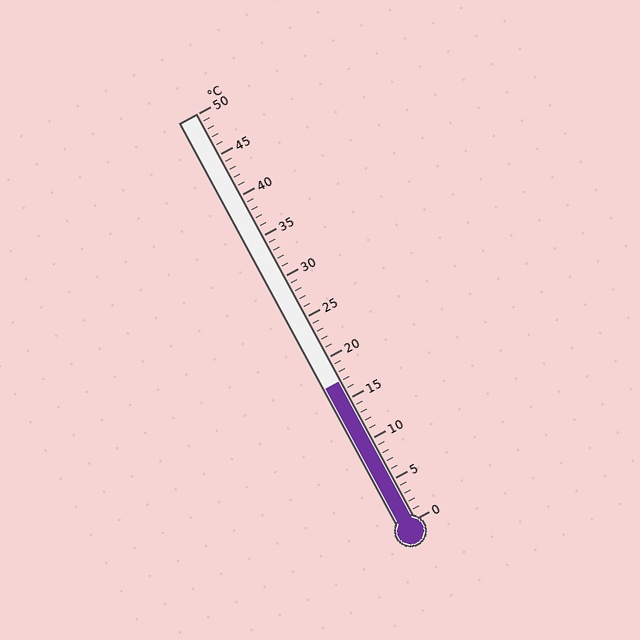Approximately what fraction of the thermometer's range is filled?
The thermometer is filled to approximately 35% of its range.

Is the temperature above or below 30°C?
The temperature is below 30°C.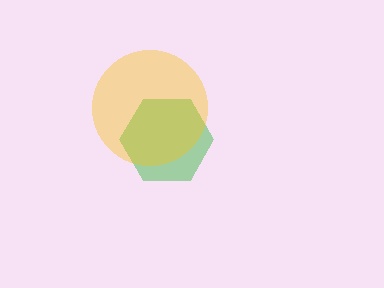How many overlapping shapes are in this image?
There are 2 overlapping shapes in the image.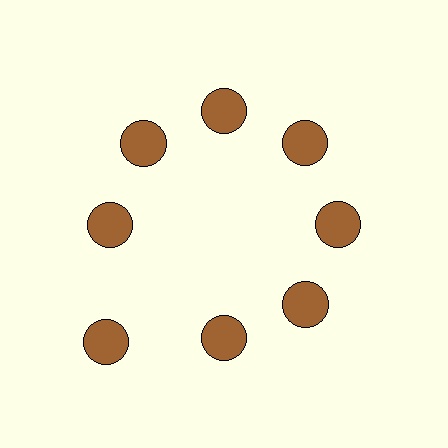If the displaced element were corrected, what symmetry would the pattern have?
It would have 8-fold rotational symmetry — the pattern would map onto itself every 45 degrees.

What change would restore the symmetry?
The symmetry would be restored by moving it inward, back onto the ring so that all 8 circles sit at equal angles and equal distance from the center.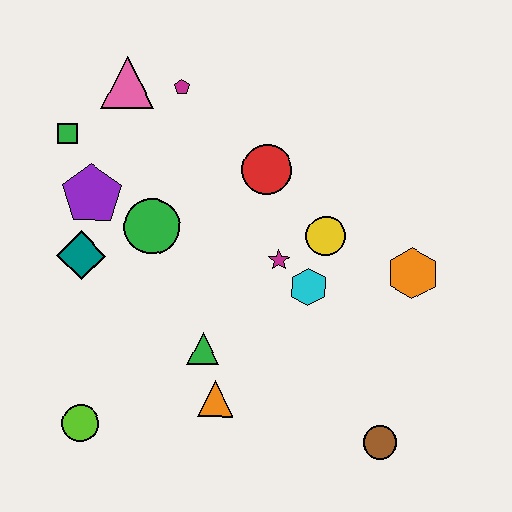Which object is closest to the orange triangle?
The green triangle is closest to the orange triangle.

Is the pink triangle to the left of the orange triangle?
Yes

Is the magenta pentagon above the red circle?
Yes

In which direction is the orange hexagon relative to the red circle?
The orange hexagon is to the right of the red circle.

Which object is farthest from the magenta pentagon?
The brown circle is farthest from the magenta pentagon.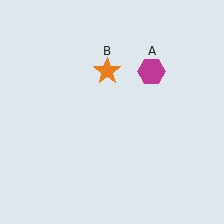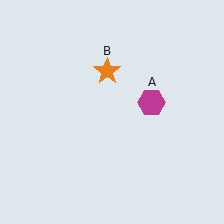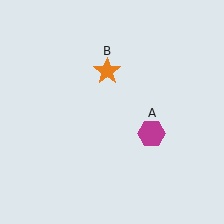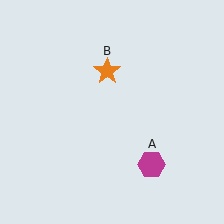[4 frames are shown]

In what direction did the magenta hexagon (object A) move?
The magenta hexagon (object A) moved down.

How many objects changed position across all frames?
1 object changed position: magenta hexagon (object A).